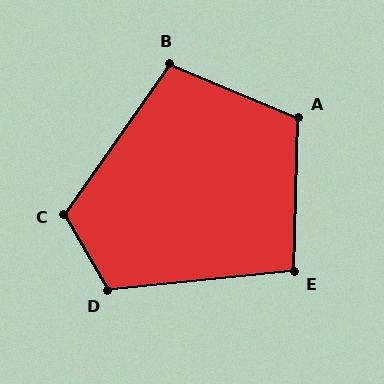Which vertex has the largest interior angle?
C, at approximately 115 degrees.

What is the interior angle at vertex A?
Approximately 111 degrees (obtuse).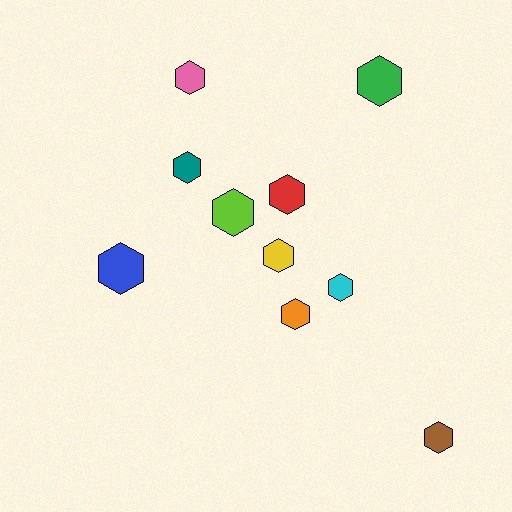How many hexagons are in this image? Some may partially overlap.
There are 10 hexagons.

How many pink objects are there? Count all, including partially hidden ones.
There is 1 pink object.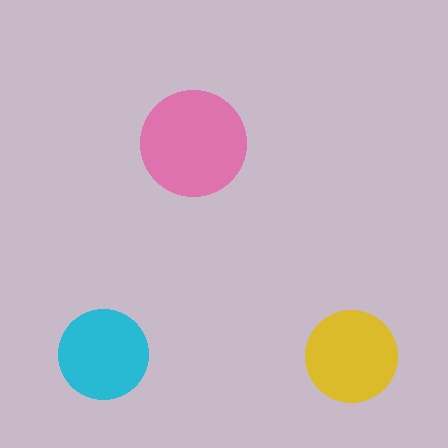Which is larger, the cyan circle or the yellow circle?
The yellow one.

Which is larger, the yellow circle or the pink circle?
The pink one.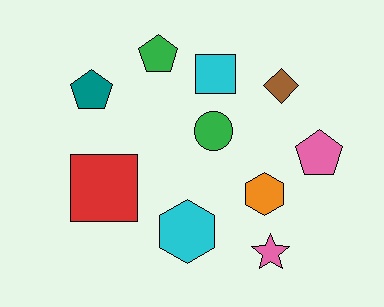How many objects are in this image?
There are 10 objects.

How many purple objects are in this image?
There are no purple objects.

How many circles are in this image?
There is 1 circle.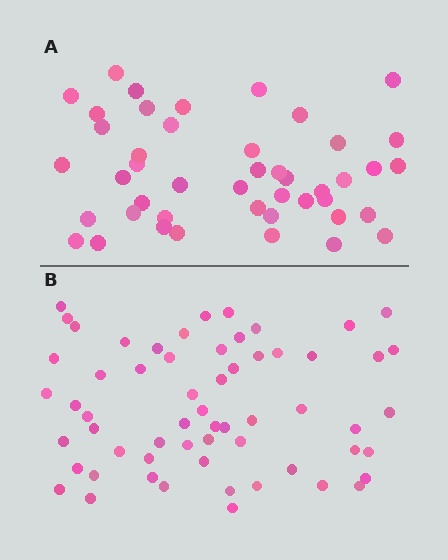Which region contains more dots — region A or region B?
Region B (the bottom region) has more dots.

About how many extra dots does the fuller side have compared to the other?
Region B has approximately 15 more dots than region A.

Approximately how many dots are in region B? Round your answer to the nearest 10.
About 60 dots.